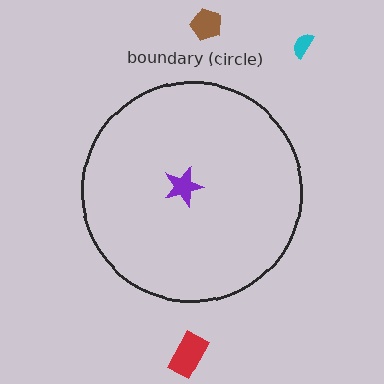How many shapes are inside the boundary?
1 inside, 3 outside.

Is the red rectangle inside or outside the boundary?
Outside.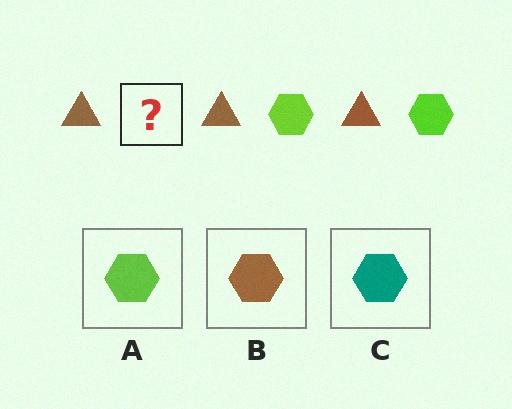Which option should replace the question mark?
Option A.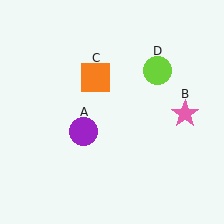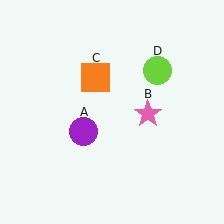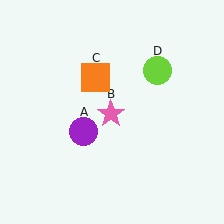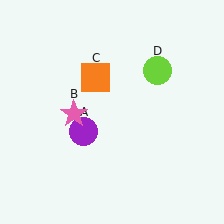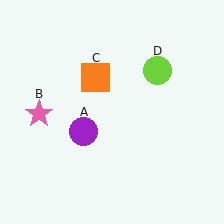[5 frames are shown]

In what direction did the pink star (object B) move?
The pink star (object B) moved left.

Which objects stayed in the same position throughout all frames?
Purple circle (object A) and orange square (object C) and lime circle (object D) remained stationary.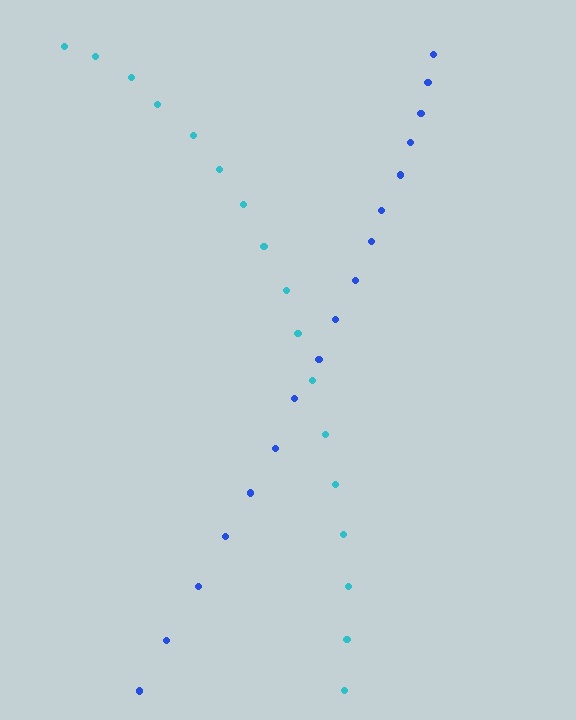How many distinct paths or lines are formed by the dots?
There are 2 distinct paths.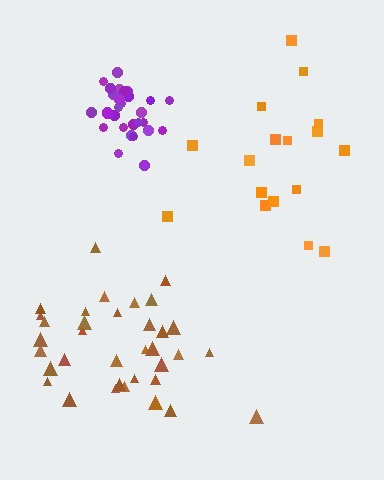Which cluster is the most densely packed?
Purple.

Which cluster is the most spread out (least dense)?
Orange.